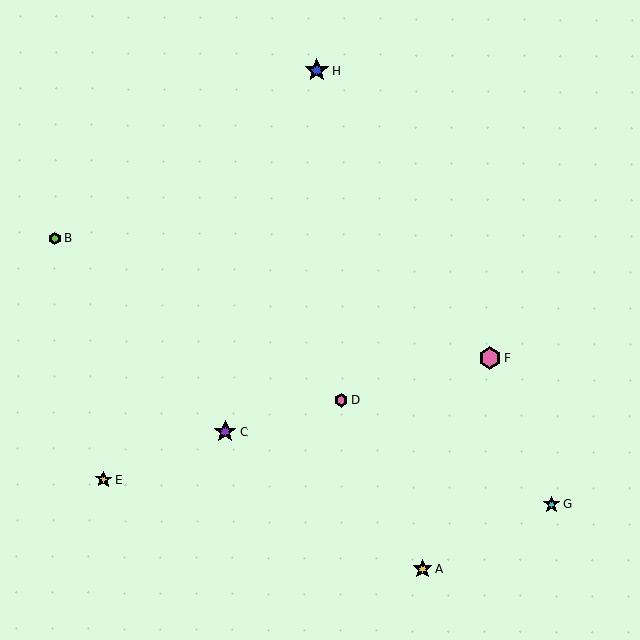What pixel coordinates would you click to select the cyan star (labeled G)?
Click at (551, 504) to select the cyan star G.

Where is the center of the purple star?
The center of the purple star is at (225, 432).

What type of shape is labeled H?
Shape H is a blue star.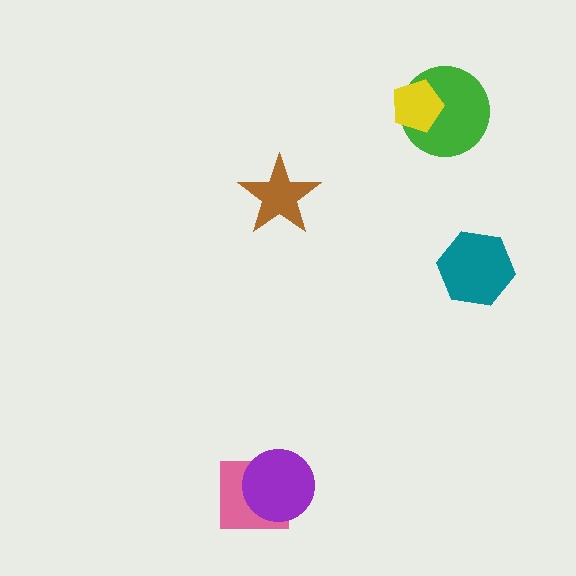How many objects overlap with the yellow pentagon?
1 object overlaps with the yellow pentagon.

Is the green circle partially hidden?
Yes, it is partially covered by another shape.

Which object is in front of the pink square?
The purple circle is in front of the pink square.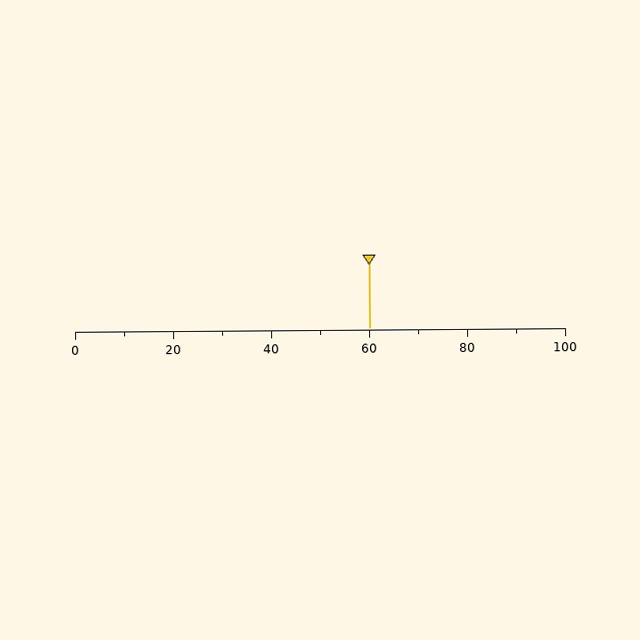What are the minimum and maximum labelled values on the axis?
The axis runs from 0 to 100.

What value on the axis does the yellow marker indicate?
The marker indicates approximately 60.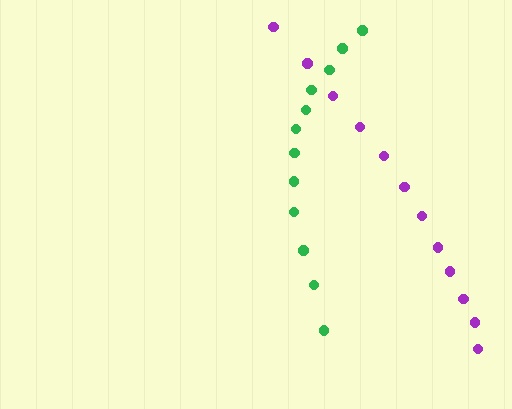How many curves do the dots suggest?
There are 2 distinct paths.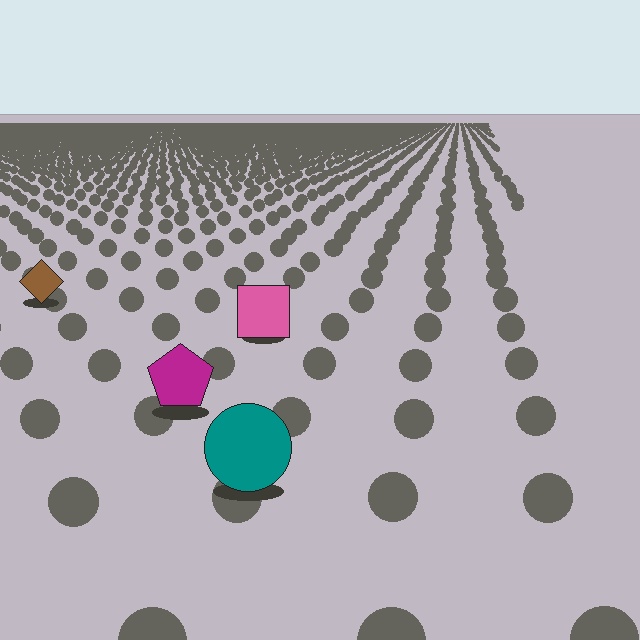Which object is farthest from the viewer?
The brown diamond is farthest from the viewer. It appears smaller and the ground texture around it is denser.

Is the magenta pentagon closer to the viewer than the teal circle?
No. The teal circle is closer — you can tell from the texture gradient: the ground texture is coarser near it.